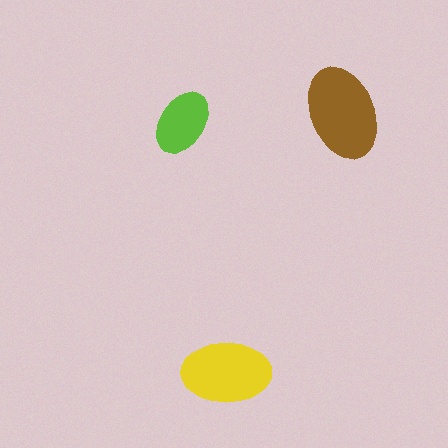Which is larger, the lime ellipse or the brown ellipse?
The brown one.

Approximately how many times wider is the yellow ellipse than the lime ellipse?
About 1.5 times wider.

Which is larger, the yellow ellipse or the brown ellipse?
The brown one.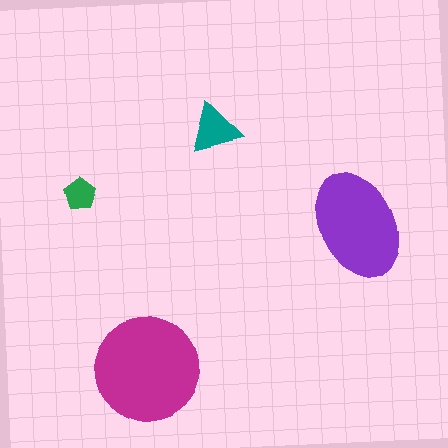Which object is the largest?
The magenta circle.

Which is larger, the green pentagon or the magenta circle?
The magenta circle.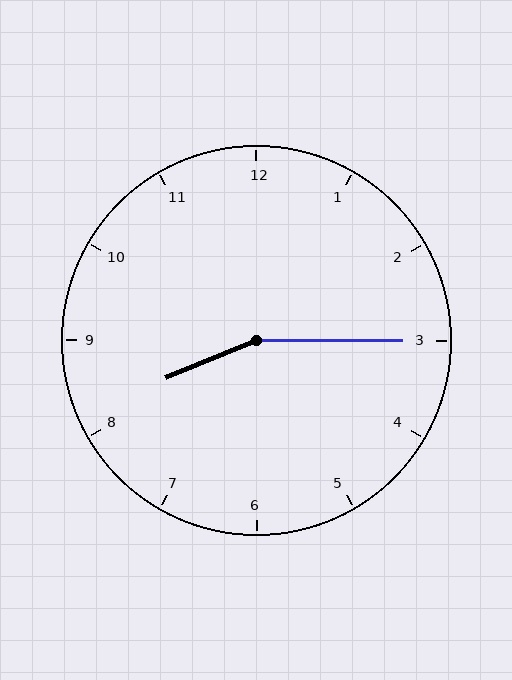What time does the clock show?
8:15.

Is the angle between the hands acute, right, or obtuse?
It is obtuse.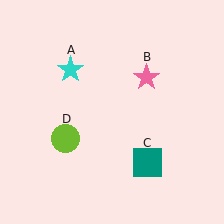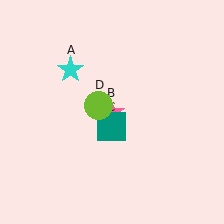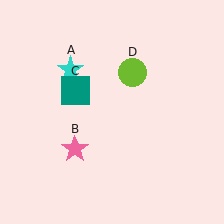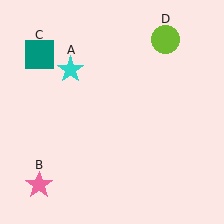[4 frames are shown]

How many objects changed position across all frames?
3 objects changed position: pink star (object B), teal square (object C), lime circle (object D).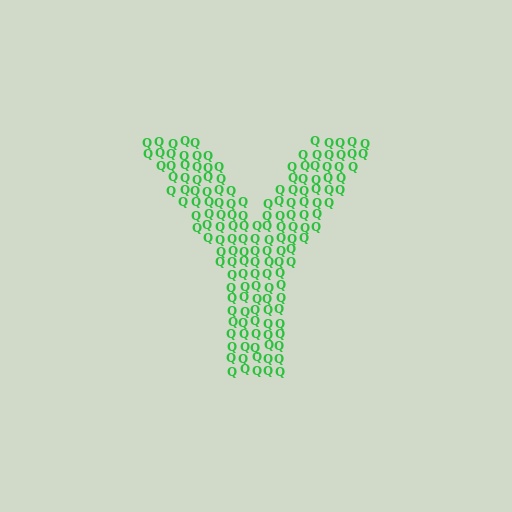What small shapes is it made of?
It is made of small letter Q's.